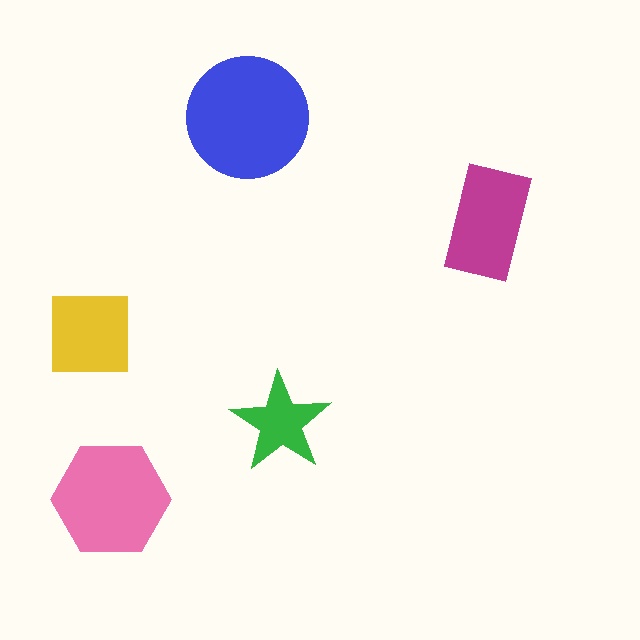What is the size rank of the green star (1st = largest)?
5th.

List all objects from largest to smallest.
The blue circle, the pink hexagon, the magenta rectangle, the yellow square, the green star.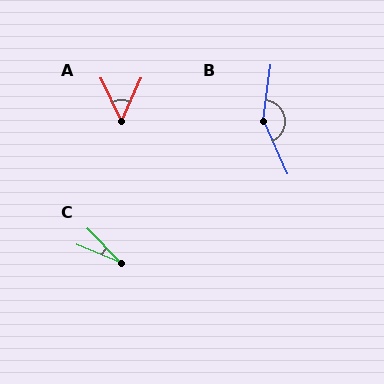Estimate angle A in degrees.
Approximately 49 degrees.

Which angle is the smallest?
C, at approximately 23 degrees.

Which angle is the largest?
B, at approximately 148 degrees.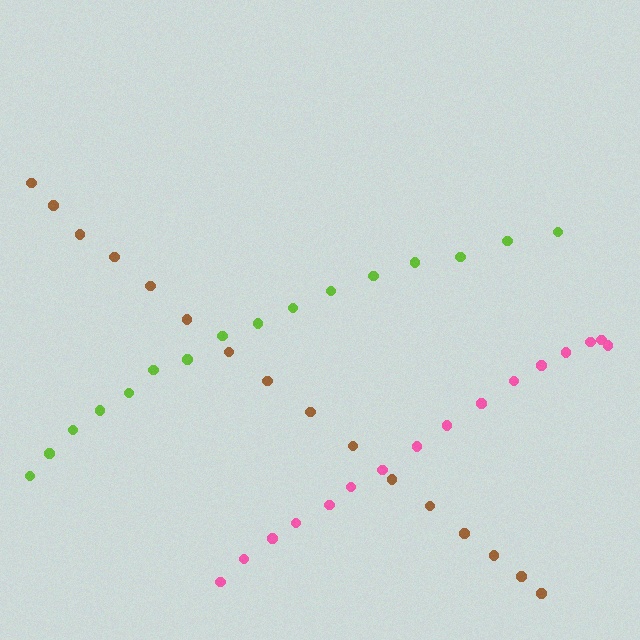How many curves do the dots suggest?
There are 3 distinct paths.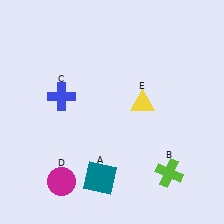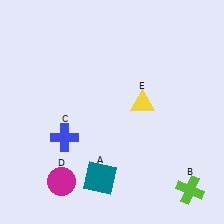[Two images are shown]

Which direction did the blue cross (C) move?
The blue cross (C) moved down.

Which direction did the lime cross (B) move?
The lime cross (B) moved right.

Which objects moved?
The objects that moved are: the lime cross (B), the blue cross (C).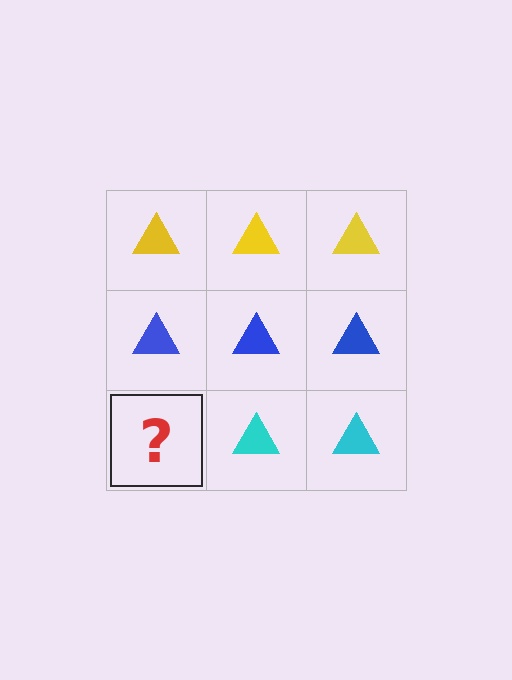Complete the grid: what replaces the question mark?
The question mark should be replaced with a cyan triangle.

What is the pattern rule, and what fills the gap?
The rule is that each row has a consistent color. The gap should be filled with a cyan triangle.